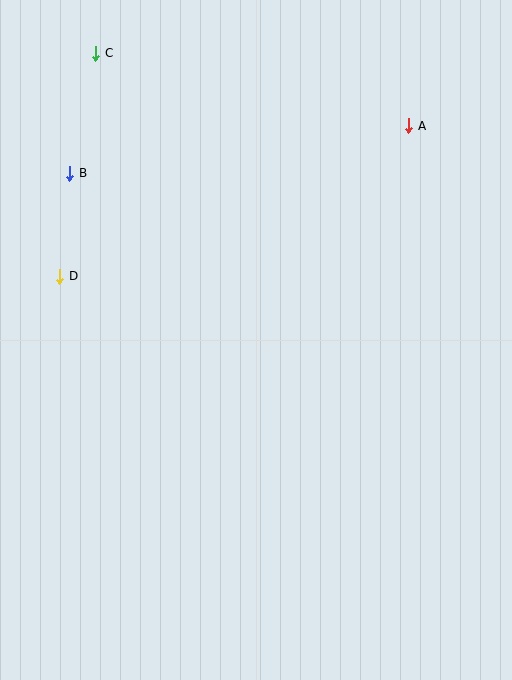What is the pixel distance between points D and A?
The distance between D and A is 380 pixels.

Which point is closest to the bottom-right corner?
Point A is closest to the bottom-right corner.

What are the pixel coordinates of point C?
Point C is at (96, 53).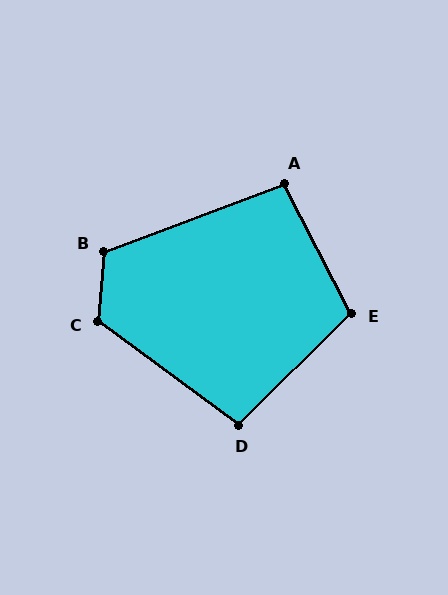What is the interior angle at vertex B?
Approximately 116 degrees (obtuse).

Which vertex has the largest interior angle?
C, at approximately 121 degrees.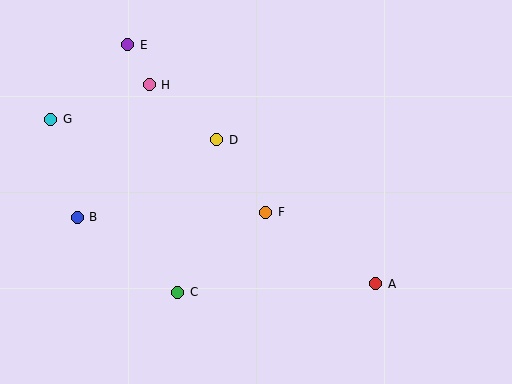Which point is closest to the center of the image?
Point F at (266, 212) is closest to the center.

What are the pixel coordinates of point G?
Point G is at (51, 119).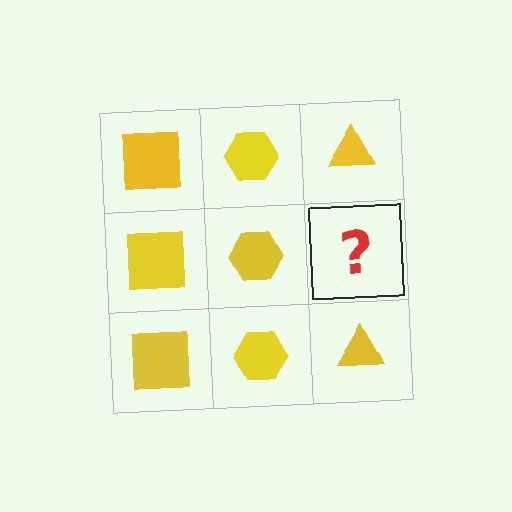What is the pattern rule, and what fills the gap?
The rule is that each column has a consistent shape. The gap should be filled with a yellow triangle.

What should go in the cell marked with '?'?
The missing cell should contain a yellow triangle.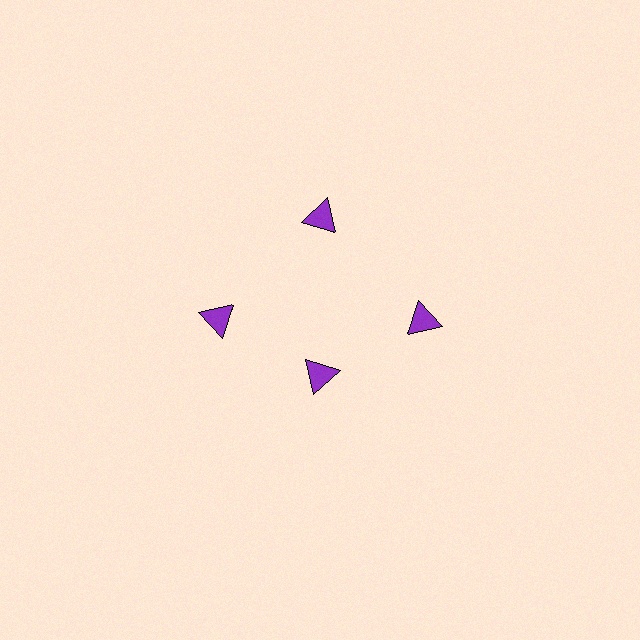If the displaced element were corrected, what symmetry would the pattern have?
It would have 4-fold rotational symmetry — the pattern would map onto itself every 90 degrees.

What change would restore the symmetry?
The symmetry would be restored by moving it outward, back onto the ring so that all 4 triangles sit at equal angles and equal distance from the center.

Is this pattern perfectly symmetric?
No. The 4 purple triangles are arranged in a ring, but one element near the 6 o'clock position is pulled inward toward the center, breaking the 4-fold rotational symmetry.